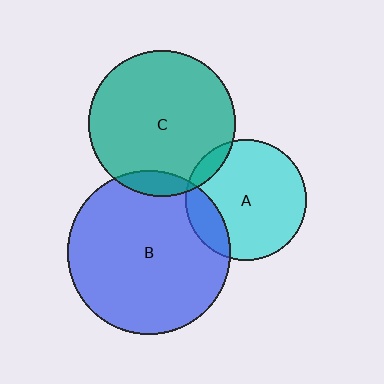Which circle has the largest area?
Circle B (blue).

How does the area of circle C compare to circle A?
Approximately 1.5 times.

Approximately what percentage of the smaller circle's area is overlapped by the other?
Approximately 15%.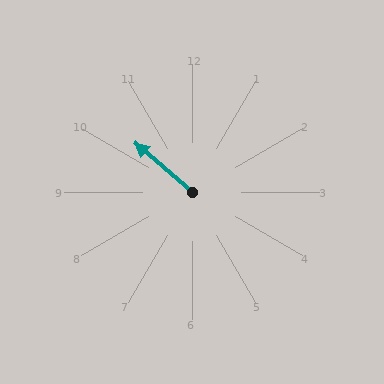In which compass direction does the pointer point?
Northwest.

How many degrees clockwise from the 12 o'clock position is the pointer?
Approximately 311 degrees.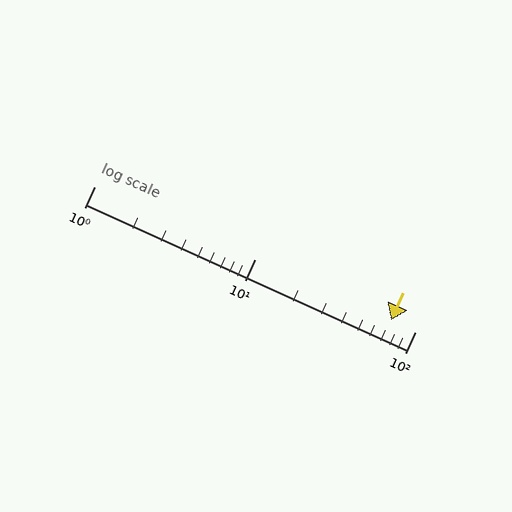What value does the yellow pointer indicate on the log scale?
The pointer indicates approximately 71.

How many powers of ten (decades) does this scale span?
The scale spans 2 decades, from 1 to 100.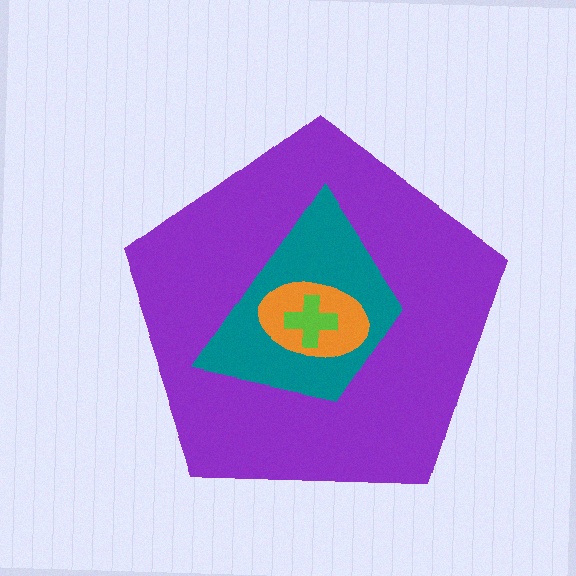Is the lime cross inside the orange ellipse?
Yes.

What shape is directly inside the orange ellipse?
The lime cross.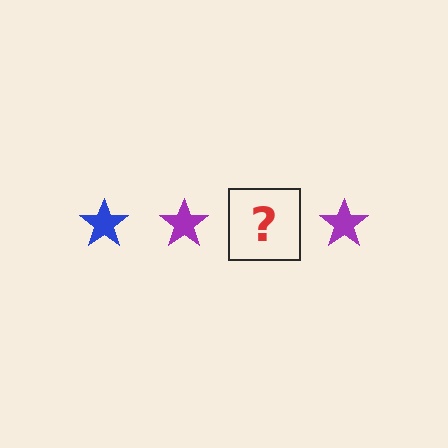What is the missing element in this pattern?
The missing element is a blue star.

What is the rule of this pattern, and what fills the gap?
The rule is that the pattern cycles through blue, purple stars. The gap should be filled with a blue star.